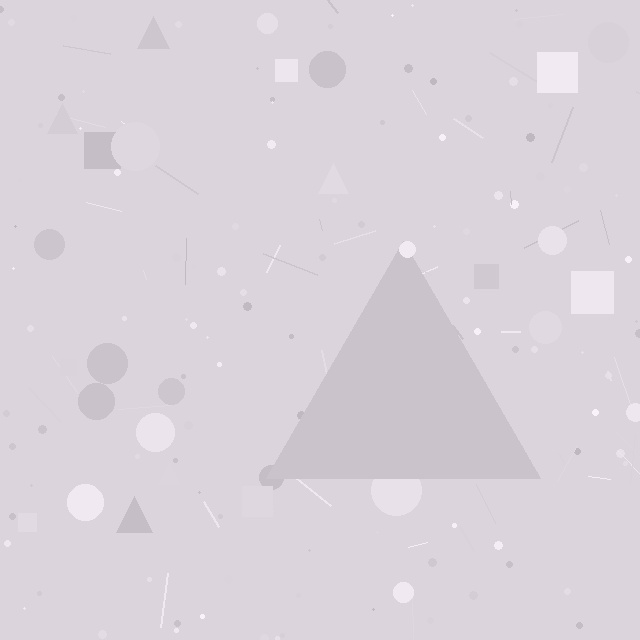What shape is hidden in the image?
A triangle is hidden in the image.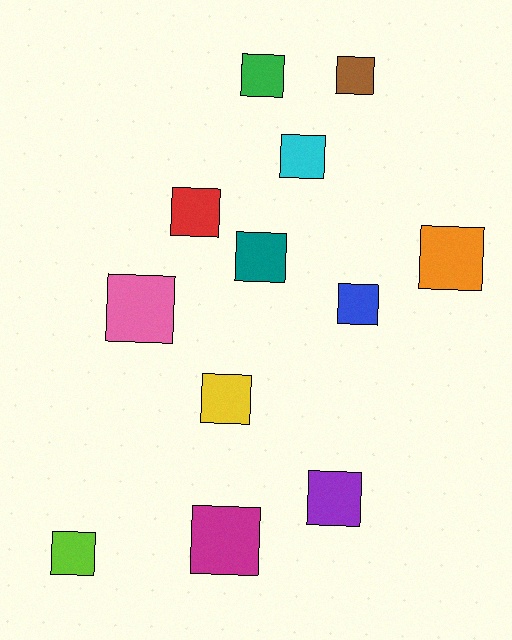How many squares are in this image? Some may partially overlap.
There are 12 squares.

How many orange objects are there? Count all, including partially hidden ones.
There is 1 orange object.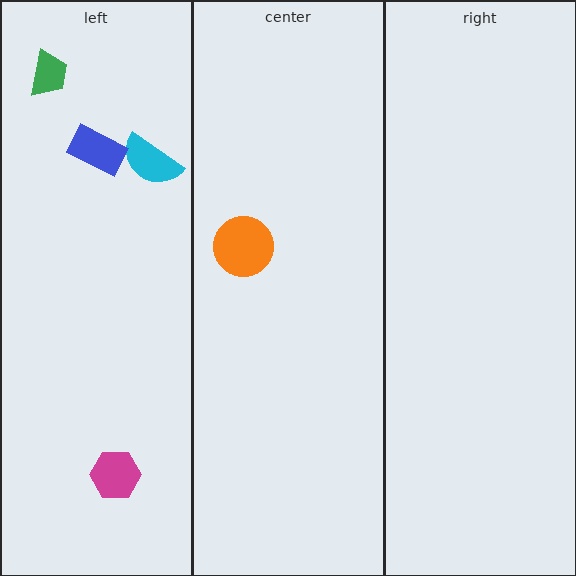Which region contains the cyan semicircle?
The left region.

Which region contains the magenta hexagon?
The left region.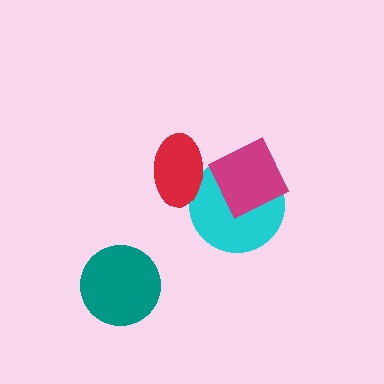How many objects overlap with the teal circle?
0 objects overlap with the teal circle.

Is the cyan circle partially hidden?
Yes, it is partially covered by another shape.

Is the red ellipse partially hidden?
Yes, it is partially covered by another shape.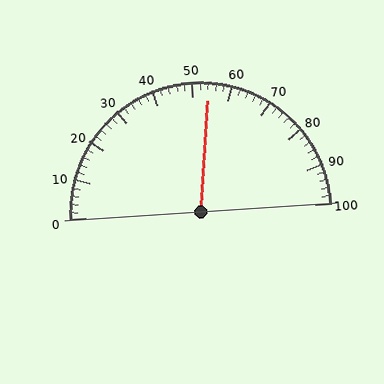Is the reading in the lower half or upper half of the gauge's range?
The reading is in the upper half of the range (0 to 100).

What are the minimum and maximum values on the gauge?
The gauge ranges from 0 to 100.